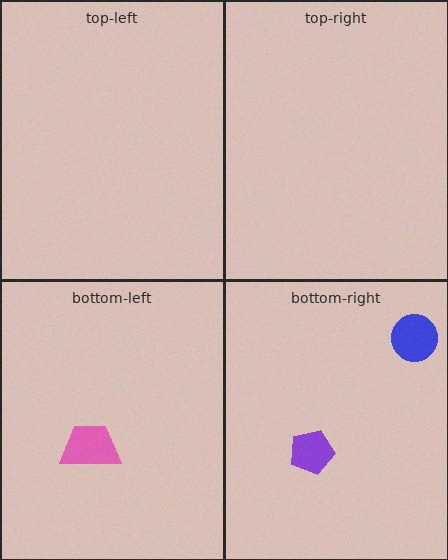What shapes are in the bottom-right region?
The purple pentagon, the blue circle.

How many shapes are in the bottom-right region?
2.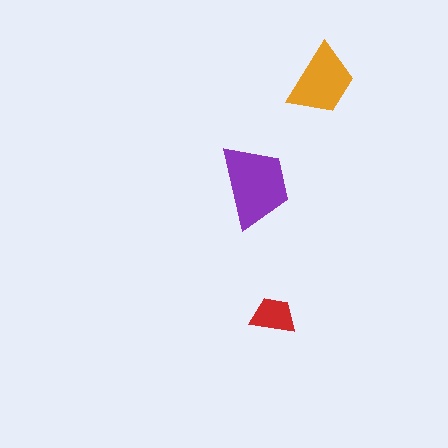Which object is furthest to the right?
The orange trapezoid is rightmost.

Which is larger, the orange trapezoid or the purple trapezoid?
The purple one.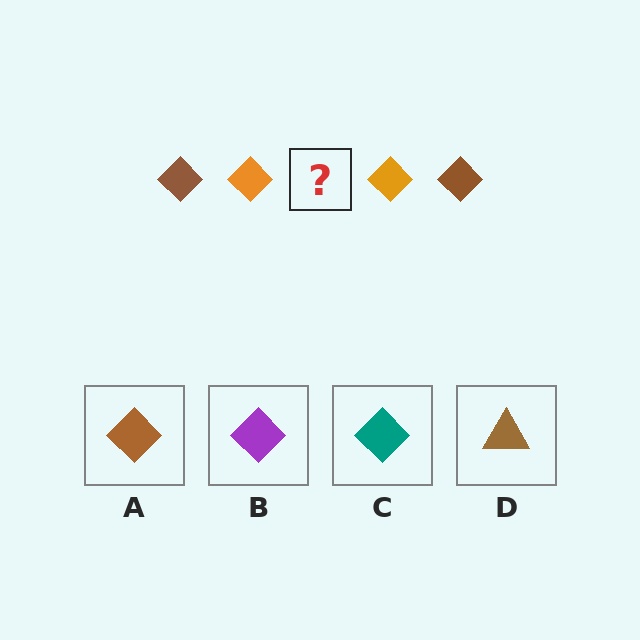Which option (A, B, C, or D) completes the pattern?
A.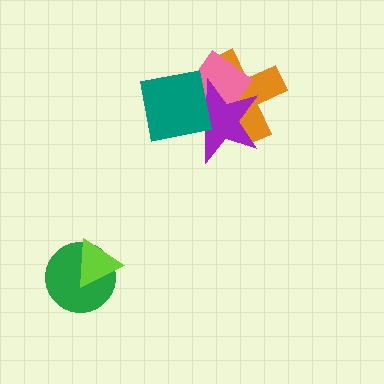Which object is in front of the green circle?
The lime triangle is in front of the green circle.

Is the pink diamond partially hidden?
Yes, it is partially covered by another shape.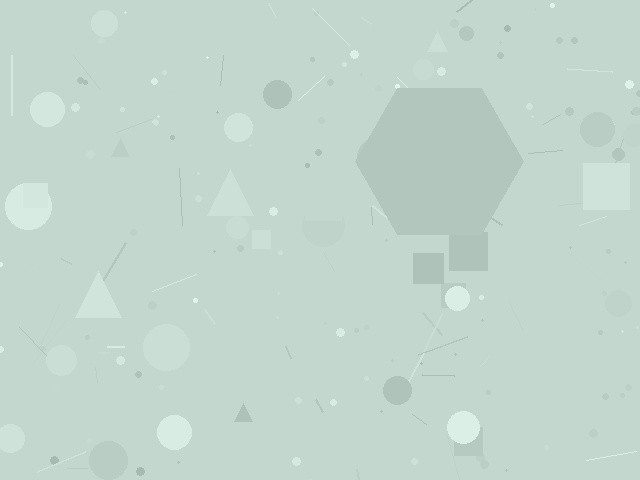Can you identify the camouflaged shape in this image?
The camouflaged shape is a hexagon.